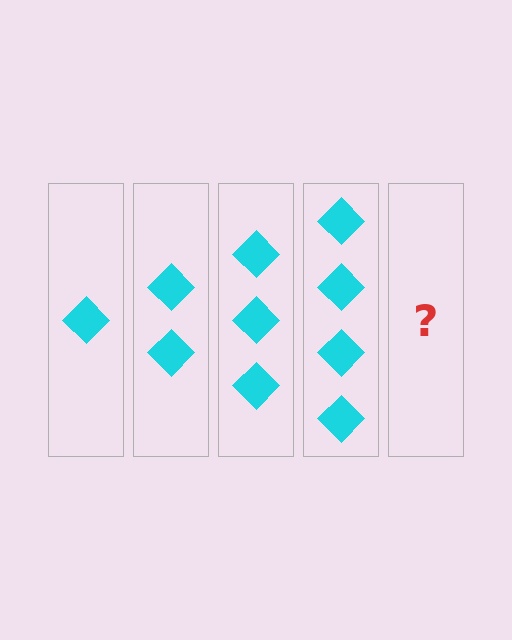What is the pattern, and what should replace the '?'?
The pattern is that each step adds one more diamond. The '?' should be 5 diamonds.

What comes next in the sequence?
The next element should be 5 diamonds.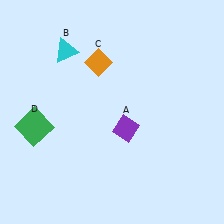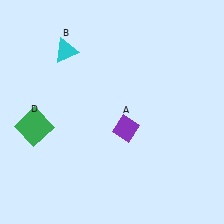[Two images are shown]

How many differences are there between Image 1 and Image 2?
There is 1 difference between the two images.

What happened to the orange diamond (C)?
The orange diamond (C) was removed in Image 2. It was in the top-left area of Image 1.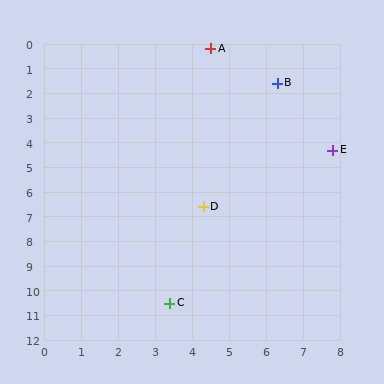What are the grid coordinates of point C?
Point C is at approximately (3.4, 10.5).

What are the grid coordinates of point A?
Point A is at approximately (4.5, 0.2).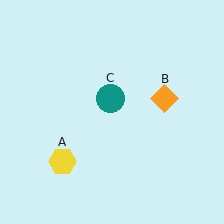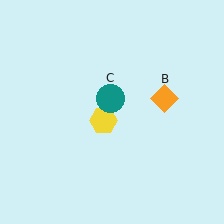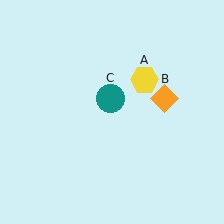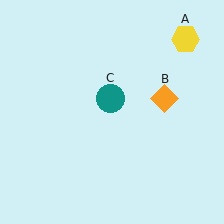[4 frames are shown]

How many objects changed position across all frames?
1 object changed position: yellow hexagon (object A).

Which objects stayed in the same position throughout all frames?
Orange diamond (object B) and teal circle (object C) remained stationary.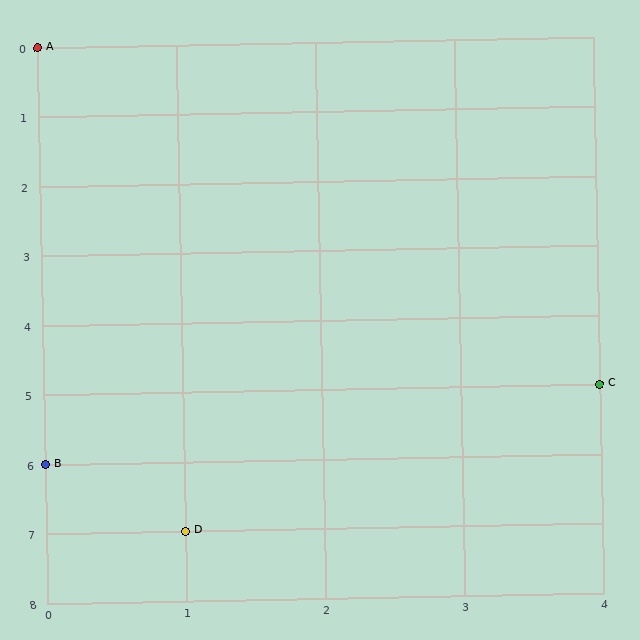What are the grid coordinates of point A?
Point A is at grid coordinates (0, 0).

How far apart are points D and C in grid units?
Points D and C are 3 columns and 2 rows apart (about 3.6 grid units diagonally).